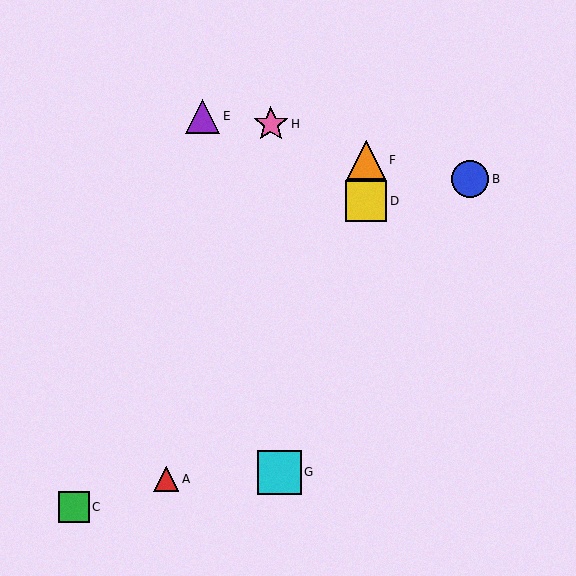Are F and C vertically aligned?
No, F is at x≈366 and C is at x≈74.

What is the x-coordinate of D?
Object D is at x≈366.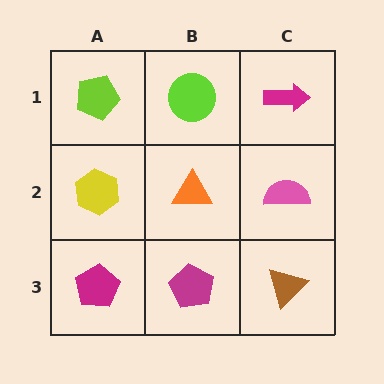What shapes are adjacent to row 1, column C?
A pink semicircle (row 2, column C), a lime circle (row 1, column B).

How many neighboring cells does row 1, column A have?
2.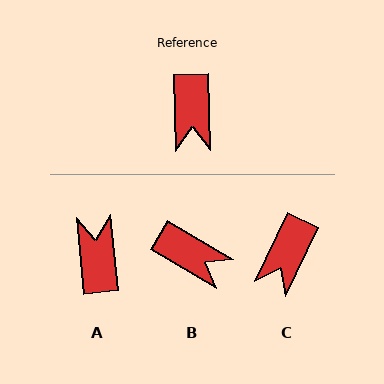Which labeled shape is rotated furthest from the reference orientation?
A, about 176 degrees away.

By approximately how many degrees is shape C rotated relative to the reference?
Approximately 27 degrees clockwise.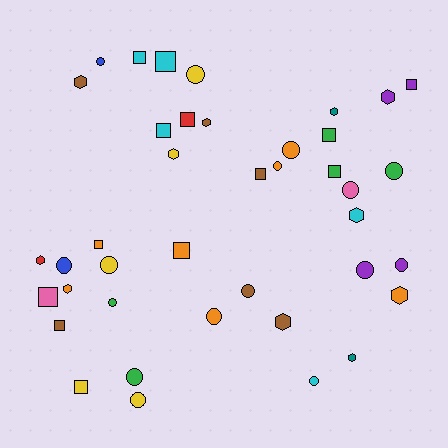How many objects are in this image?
There are 40 objects.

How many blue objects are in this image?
There are 2 blue objects.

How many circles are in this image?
There are 16 circles.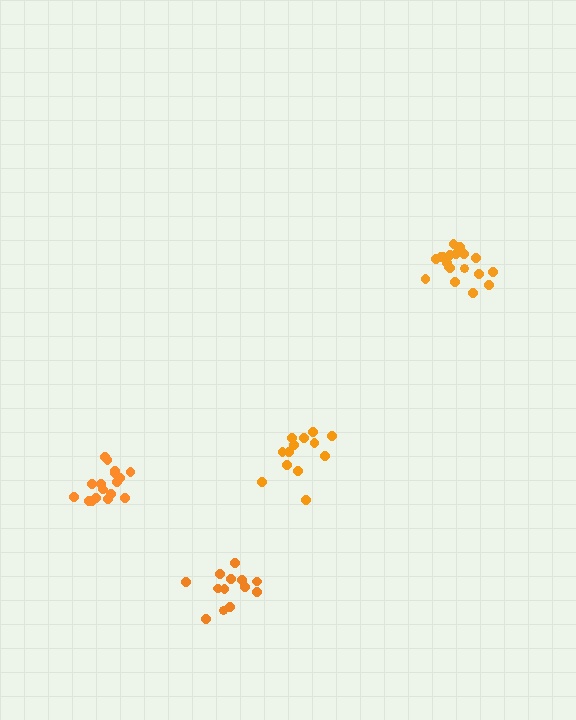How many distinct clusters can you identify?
There are 4 distinct clusters.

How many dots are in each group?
Group 1: 13 dots, Group 2: 13 dots, Group 3: 17 dots, Group 4: 19 dots (62 total).